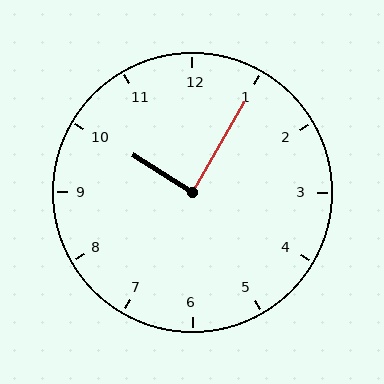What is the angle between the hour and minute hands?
Approximately 88 degrees.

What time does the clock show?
10:05.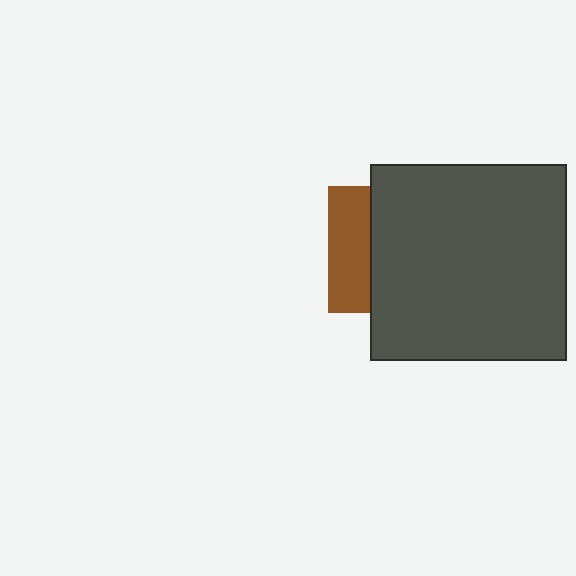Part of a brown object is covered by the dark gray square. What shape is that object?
It is a square.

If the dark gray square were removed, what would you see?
You would see the complete brown square.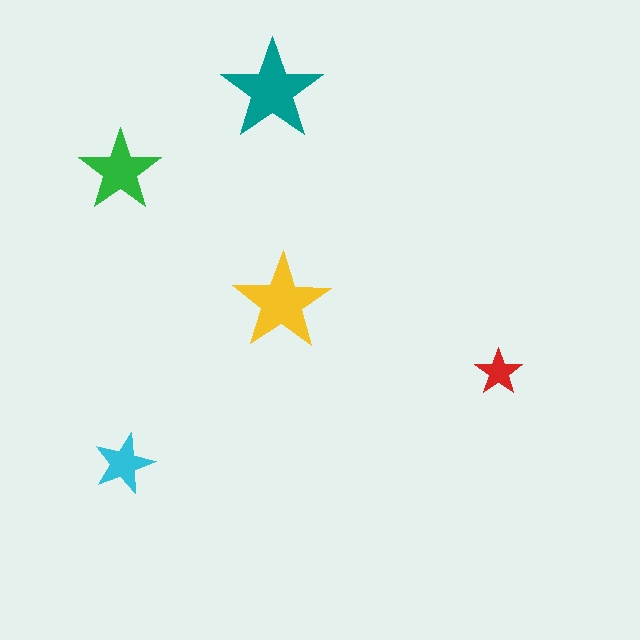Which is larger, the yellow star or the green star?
The yellow one.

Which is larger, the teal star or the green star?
The teal one.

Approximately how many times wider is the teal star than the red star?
About 2 times wider.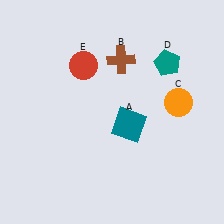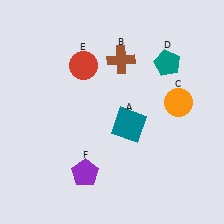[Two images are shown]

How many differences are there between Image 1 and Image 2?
There is 1 difference between the two images.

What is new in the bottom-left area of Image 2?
A purple pentagon (F) was added in the bottom-left area of Image 2.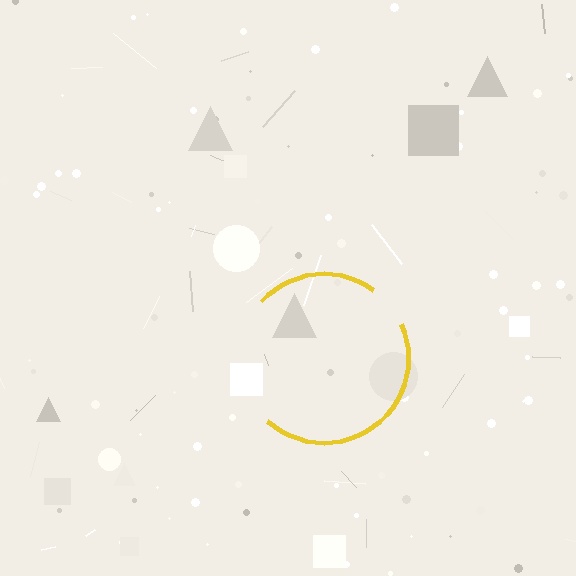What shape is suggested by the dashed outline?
The dashed outline suggests a circle.